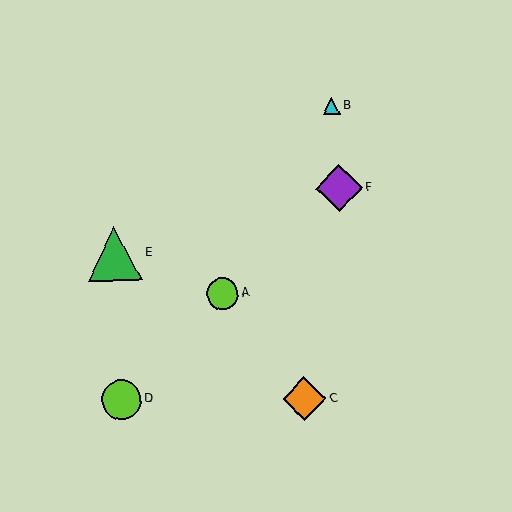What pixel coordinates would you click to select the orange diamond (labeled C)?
Click at (304, 399) to select the orange diamond C.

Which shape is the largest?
The green triangle (labeled E) is the largest.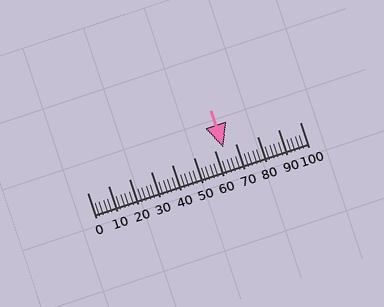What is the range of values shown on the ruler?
The ruler shows values from 0 to 100.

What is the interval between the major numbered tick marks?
The major tick marks are spaced 10 units apart.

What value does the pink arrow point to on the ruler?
The pink arrow points to approximately 64.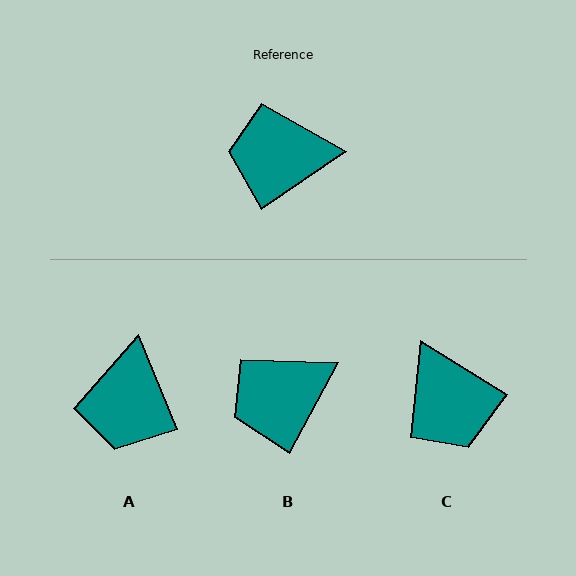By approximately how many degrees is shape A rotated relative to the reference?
Approximately 78 degrees counter-clockwise.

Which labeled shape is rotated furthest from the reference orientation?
C, about 114 degrees away.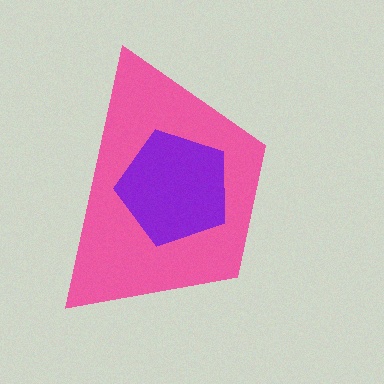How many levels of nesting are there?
2.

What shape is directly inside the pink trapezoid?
The purple pentagon.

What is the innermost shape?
The purple pentagon.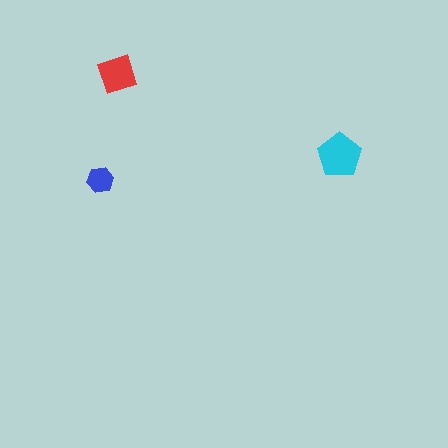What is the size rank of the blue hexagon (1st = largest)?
3rd.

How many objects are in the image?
There are 3 objects in the image.